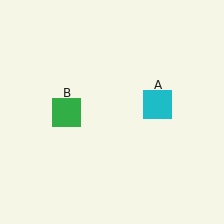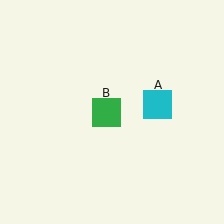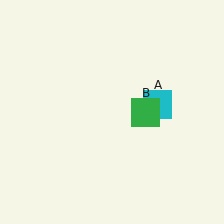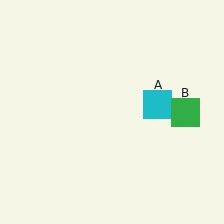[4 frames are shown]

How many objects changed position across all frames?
1 object changed position: green square (object B).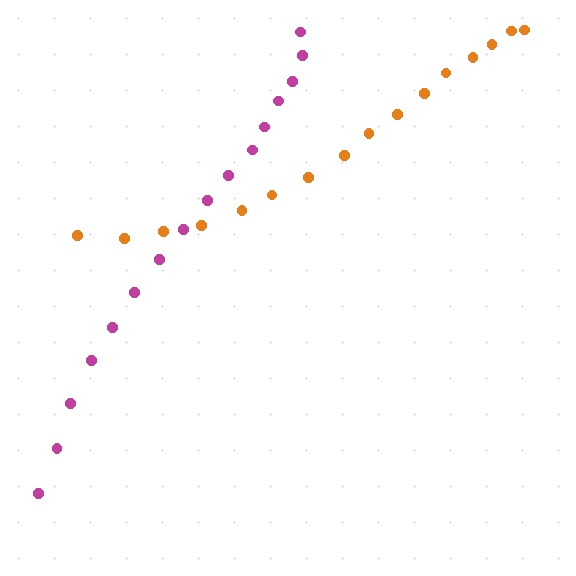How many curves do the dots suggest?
There are 2 distinct paths.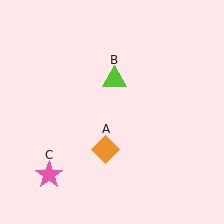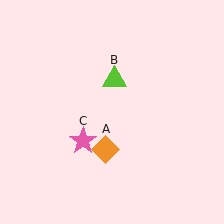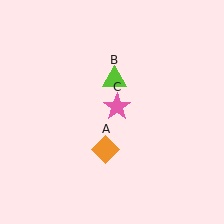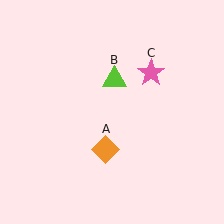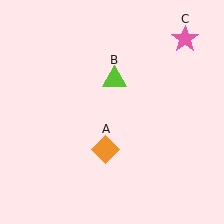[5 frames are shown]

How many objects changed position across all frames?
1 object changed position: pink star (object C).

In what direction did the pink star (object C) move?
The pink star (object C) moved up and to the right.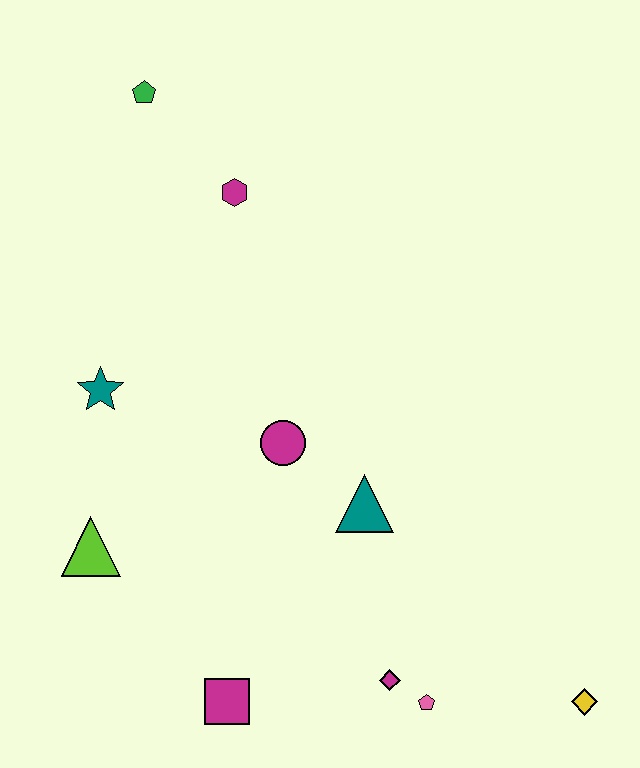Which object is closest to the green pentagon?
The magenta hexagon is closest to the green pentagon.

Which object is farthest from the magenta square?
The green pentagon is farthest from the magenta square.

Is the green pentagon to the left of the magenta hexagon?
Yes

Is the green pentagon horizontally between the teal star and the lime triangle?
No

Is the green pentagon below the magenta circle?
No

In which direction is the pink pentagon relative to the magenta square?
The pink pentagon is to the right of the magenta square.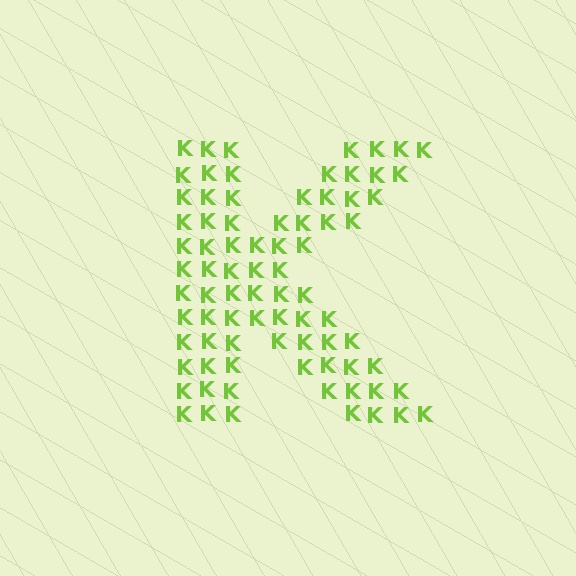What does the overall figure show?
The overall figure shows the letter K.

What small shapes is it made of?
It is made of small letter K's.